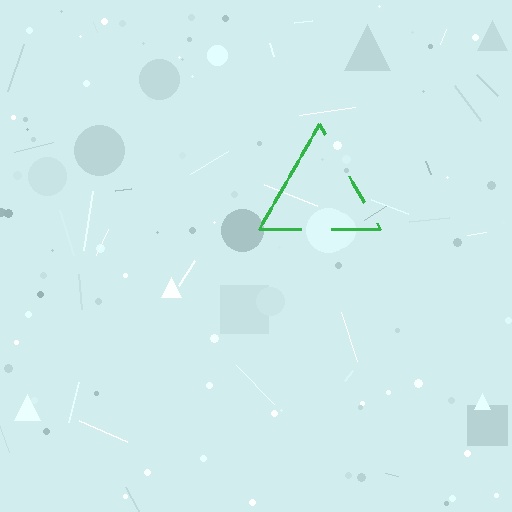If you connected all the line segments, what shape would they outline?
They would outline a triangle.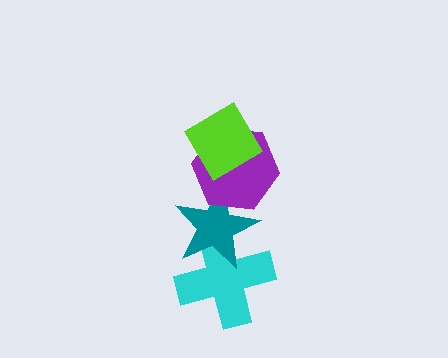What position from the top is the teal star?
The teal star is 3rd from the top.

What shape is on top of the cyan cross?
The teal star is on top of the cyan cross.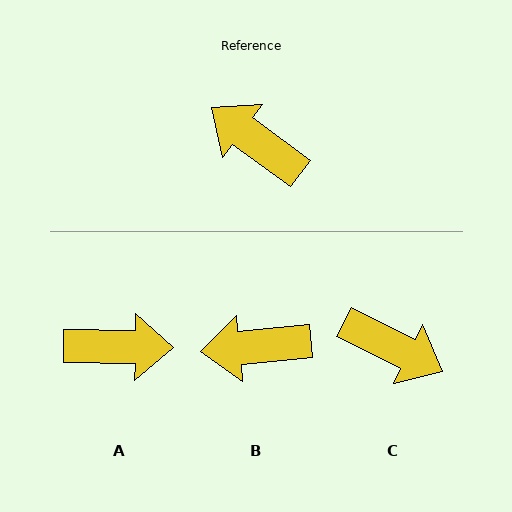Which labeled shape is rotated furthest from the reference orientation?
C, about 170 degrees away.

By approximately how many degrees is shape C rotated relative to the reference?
Approximately 170 degrees clockwise.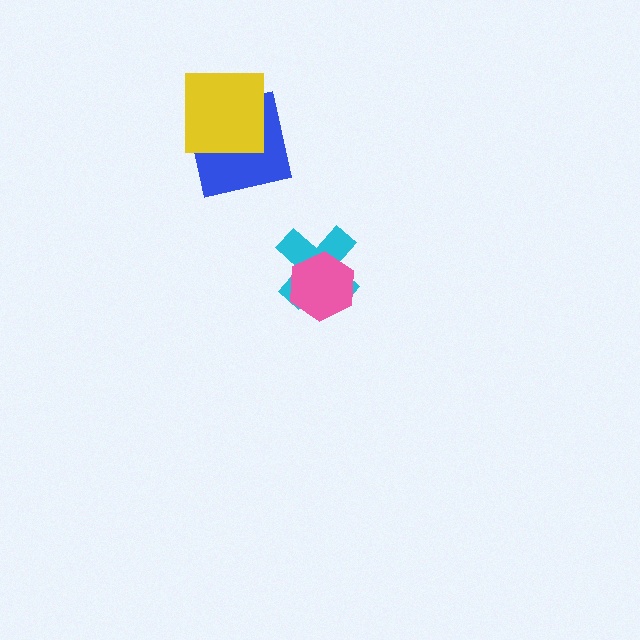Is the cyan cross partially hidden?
Yes, it is partially covered by another shape.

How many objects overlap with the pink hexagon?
1 object overlaps with the pink hexagon.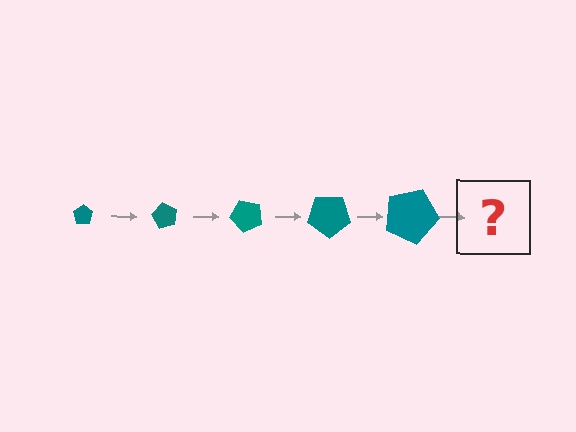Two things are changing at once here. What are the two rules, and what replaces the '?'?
The two rules are that the pentagon grows larger each step and it rotates 60 degrees each step. The '?' should be a pentagon, larger than the previous one and rotated 300 degrees from the start.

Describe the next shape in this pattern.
It should be a pentagon, larger than the previous one and rotated 300 degrees from the start.